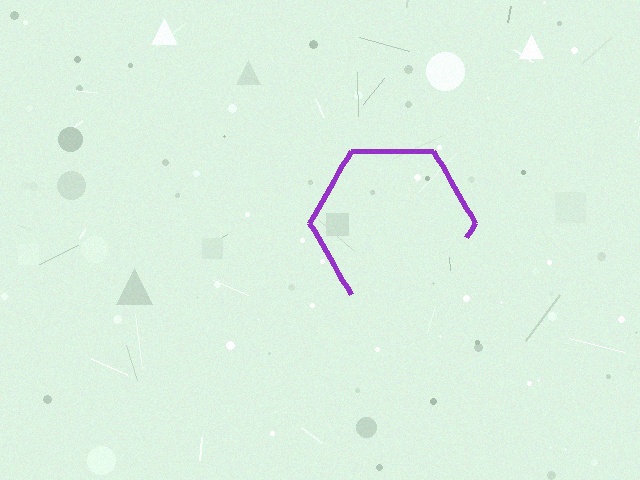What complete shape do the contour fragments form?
The contour fragments form a hexagon.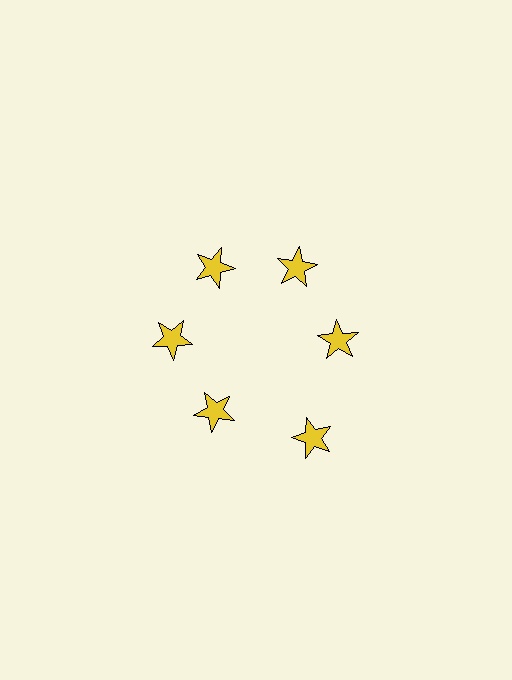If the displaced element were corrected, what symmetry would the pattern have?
It would have 6-fold rotational symmetry — the pattern would map onto itself every 60 degrees.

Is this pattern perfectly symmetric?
No. The 6 yellow stars are arranged in a ring, but one element near the 5 o'clock position is pushed outward from the center, breaking the 6-fold rotational symmetry.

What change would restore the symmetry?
The symmetry would be restored by moving it inward, back onto the ring so that all 6 stars sit at equal angles and equal distance from the center.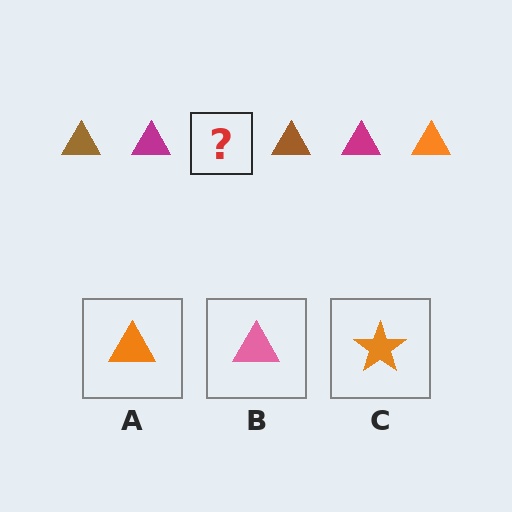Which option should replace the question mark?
Option A.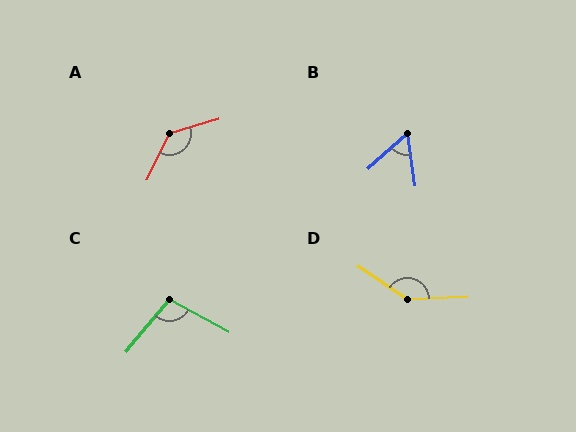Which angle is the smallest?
B, at approximately 57 degrees.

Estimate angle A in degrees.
Approximately 132 degrees.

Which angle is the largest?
D, at approximately 144 degrees.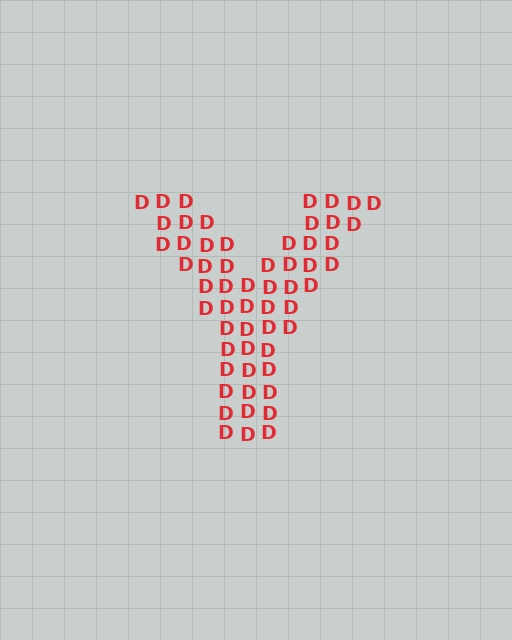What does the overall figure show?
The overall figure shows the letter Y.